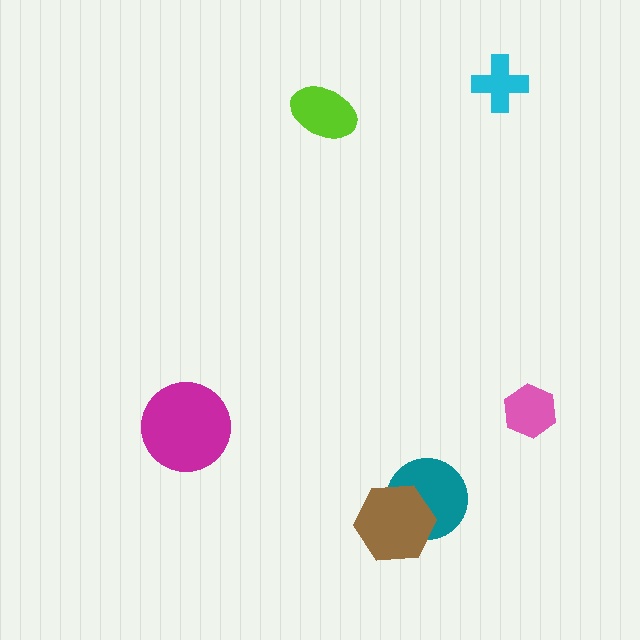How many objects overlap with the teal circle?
1 object overlaps with the teal circle.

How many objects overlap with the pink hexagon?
0 objects overlap with the pink hexagon.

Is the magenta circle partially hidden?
No, no other shape covers it.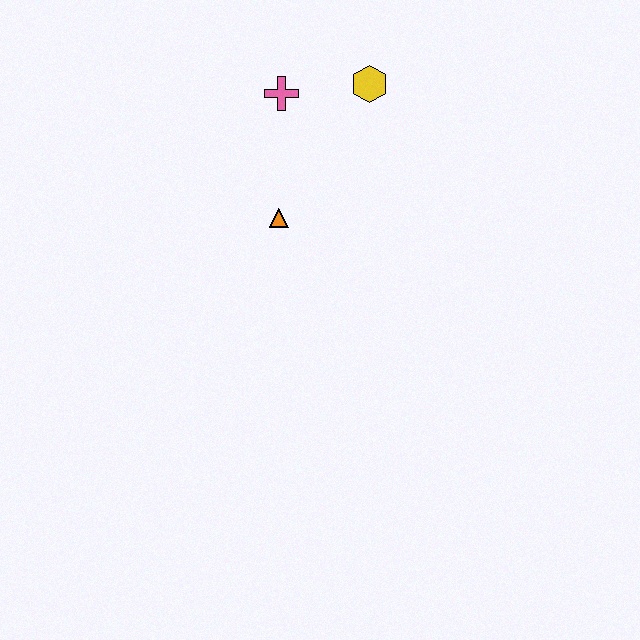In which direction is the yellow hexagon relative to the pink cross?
The yellow hexagon is to the right of the pink cross.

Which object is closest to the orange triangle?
The pink cross is closest to the orange triangle.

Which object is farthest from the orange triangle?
The yellow hexagon is farthest from the orange triangle.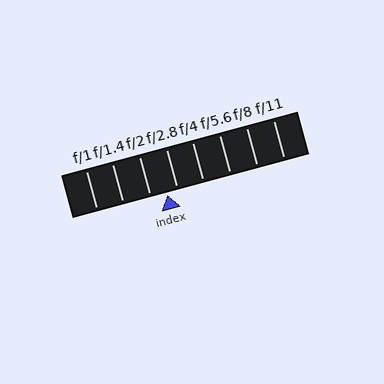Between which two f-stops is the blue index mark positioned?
The index mark is between f/2 and f/2.8.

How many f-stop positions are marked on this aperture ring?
There are 8 f-stop positions marked.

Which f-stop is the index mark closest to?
The index mark is closest to f/2.8.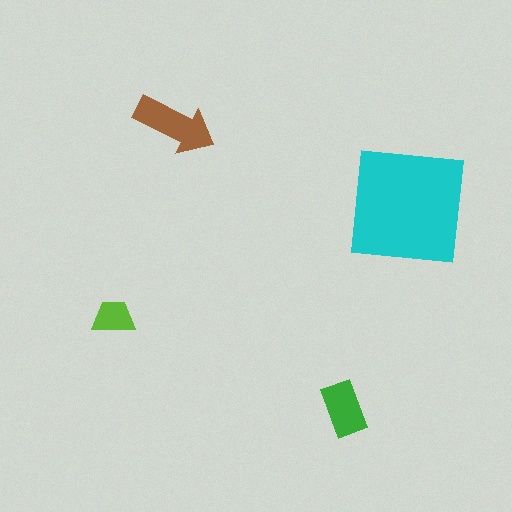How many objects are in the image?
There are 4 objects in the image.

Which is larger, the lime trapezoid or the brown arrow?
The brown arrow.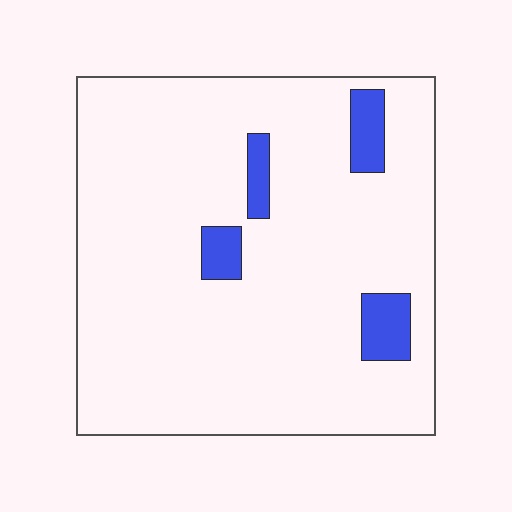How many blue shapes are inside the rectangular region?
4.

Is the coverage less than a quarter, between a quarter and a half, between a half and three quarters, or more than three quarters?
Less than a quarter.